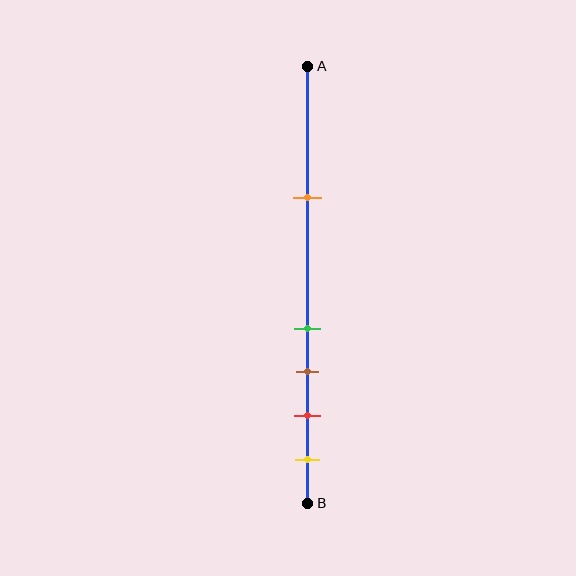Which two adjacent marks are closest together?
The green and brown marks are the closest adjacent pair.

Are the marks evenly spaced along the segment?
No, the marks are not evenly spaced.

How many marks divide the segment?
There are 5 marks dividing the segment.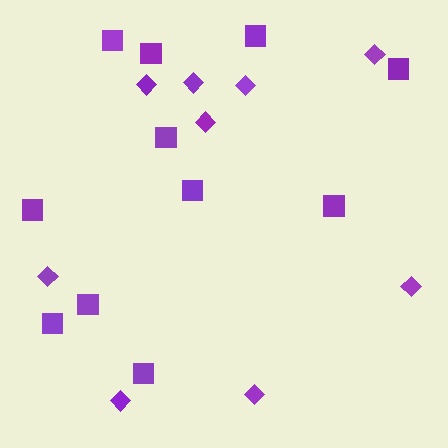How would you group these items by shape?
There are 2 groups: one group of diamonds (9) and one group of squares (11).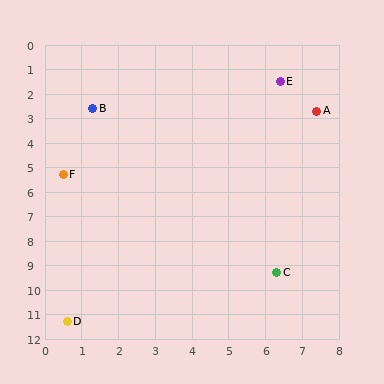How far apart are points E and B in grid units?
Points E and B are about 5.2 grid units apart.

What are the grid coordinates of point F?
Point F is at approximately (0.5, 5.3).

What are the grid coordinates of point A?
Point A is at approximately (7.4, 2.7).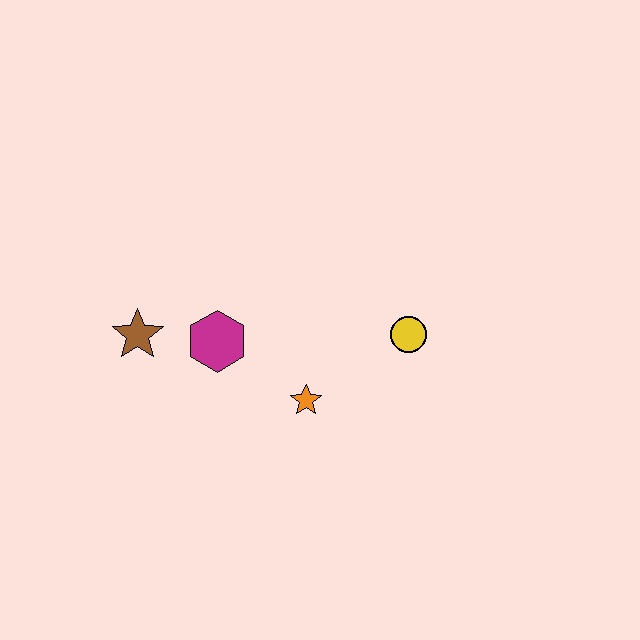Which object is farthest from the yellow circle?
The brown star is farthest from the yellow circle.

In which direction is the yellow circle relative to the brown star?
The yellow circle is to the right of the brown star.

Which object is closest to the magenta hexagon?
The brown star is closest to the magenta hexagon.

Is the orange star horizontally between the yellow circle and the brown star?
Yes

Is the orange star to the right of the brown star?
Yes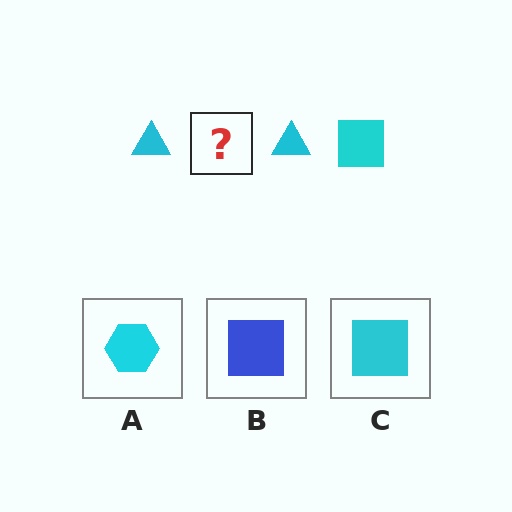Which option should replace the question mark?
Option C.